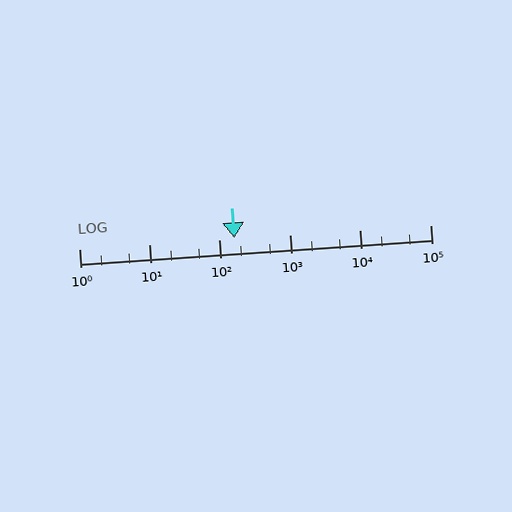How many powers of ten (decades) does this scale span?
The scale spans 5 decades, from 1 to 100000.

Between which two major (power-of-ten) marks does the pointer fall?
The pointer is between 100 and 1000.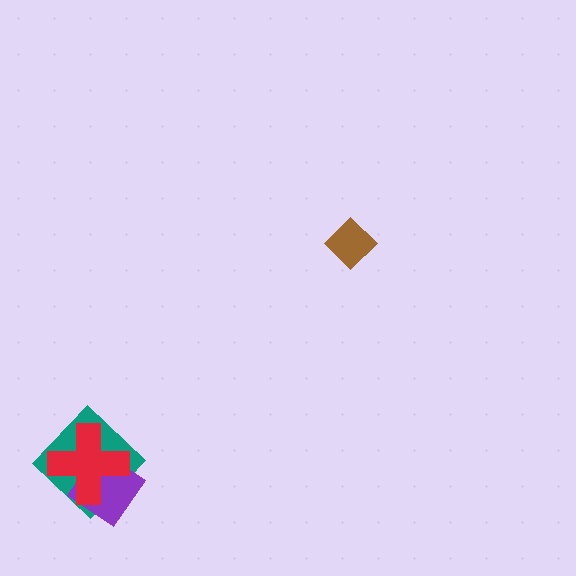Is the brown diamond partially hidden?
No, no other shape covers it.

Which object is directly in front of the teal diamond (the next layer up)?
The purple diamond is directly in front of the teal diamond.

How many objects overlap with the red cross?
2 objects overlap with the red cross.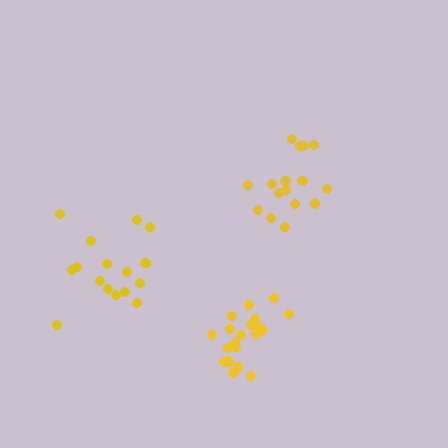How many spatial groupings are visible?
There are 3 spatial groupings.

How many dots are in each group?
Group 1: 16 dots, Group 2: 20 dots, Group 3: 16 dots (52 total).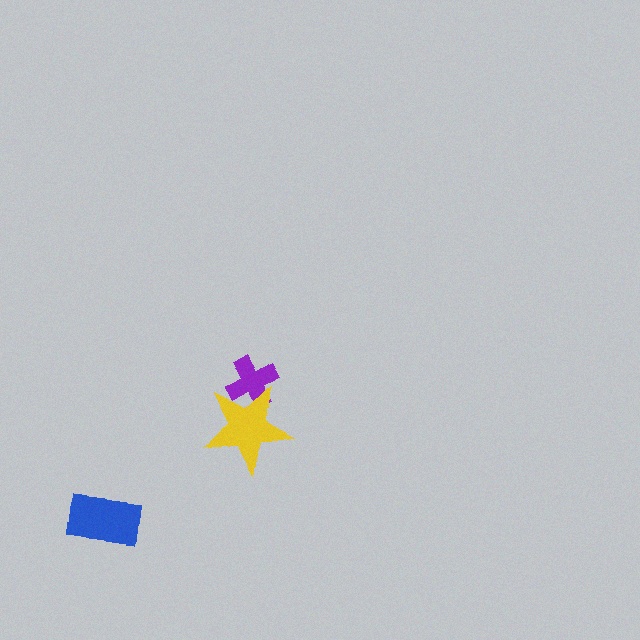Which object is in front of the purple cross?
The yellow star is in front of the purple cross.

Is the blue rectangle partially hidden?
No, no other shape covers it.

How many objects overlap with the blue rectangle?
0 objects overlap with the blue rectangle.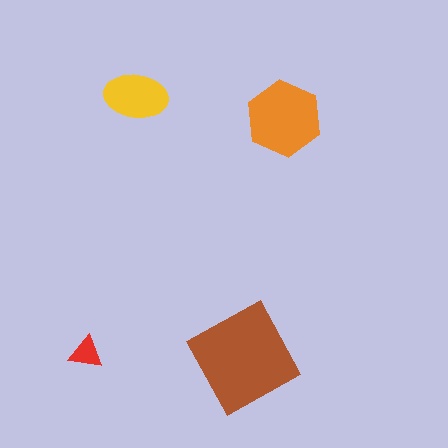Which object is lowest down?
The brown square is bottommost.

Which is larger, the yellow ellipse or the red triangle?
The yellow ellipse.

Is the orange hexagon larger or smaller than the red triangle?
Larger.